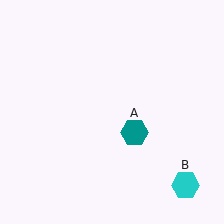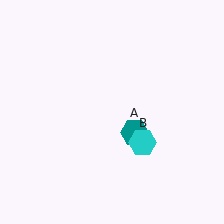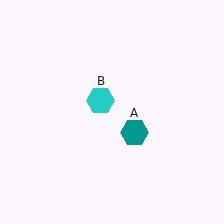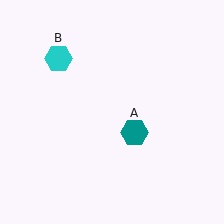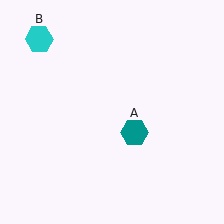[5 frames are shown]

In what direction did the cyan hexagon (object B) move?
The cyan hexagon (object B) moved up and to the left.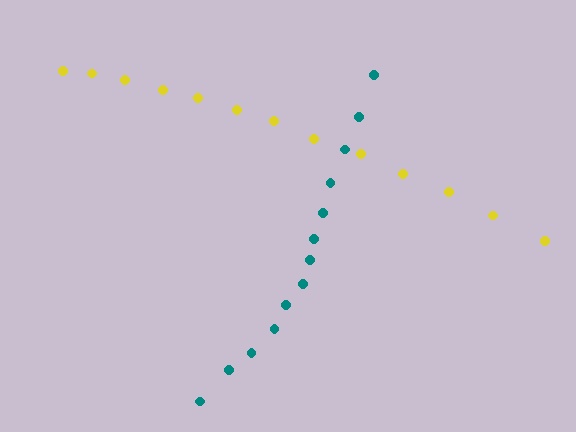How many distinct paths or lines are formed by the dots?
There are 2 distinct paths.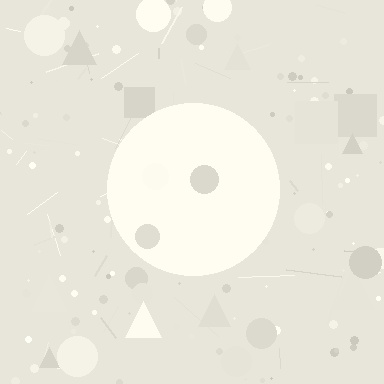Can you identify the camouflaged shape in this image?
The camouflaged shape is a circle.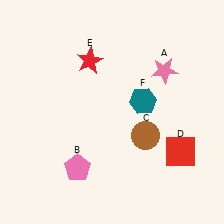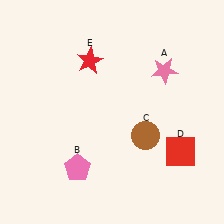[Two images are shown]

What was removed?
The teal hexagon (F) was removed in Image 2.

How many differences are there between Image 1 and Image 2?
There is 1 difference between the two images.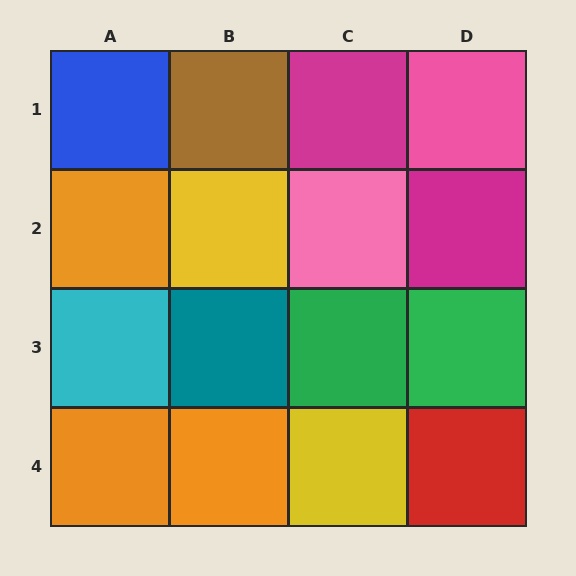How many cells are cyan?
1 cell is cyan.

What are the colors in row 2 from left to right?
Orange, yellow, pink, magenta.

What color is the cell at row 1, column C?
Magenta.